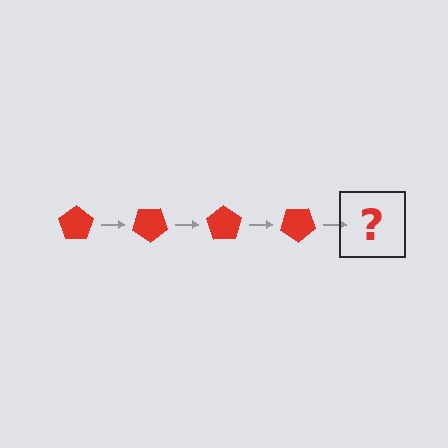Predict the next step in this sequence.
The next step is a red pentagon rotated 140 degrees.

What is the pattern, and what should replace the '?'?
The pattern is that the pentagon rotates 35 degrees each step. The '?' should be a red pentagon rotated 140 degrees.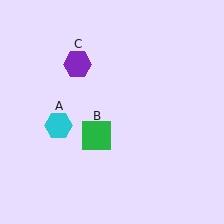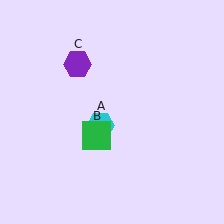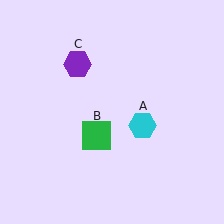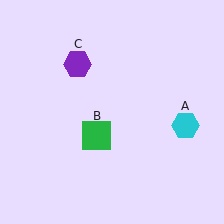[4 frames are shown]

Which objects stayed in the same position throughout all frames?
Green square (object B) and purple hexagon (object C) remained stationary.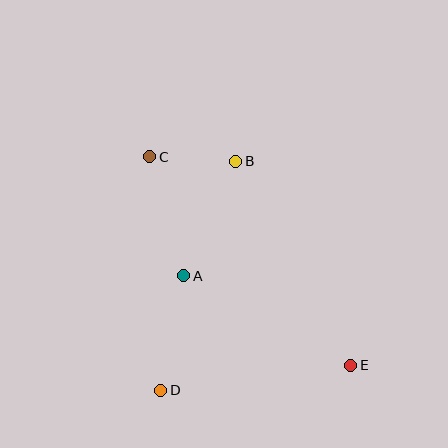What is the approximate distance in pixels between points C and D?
The distance between C and D is approximately 234 pixels.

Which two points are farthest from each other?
Points C and E are farthest from each other.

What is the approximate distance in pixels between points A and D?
The distance between A and D is approximately 117 pixels.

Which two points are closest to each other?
Points B and C are closest to each other.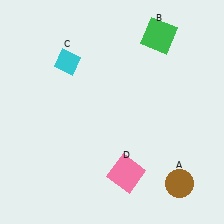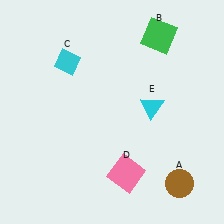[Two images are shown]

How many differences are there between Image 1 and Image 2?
There is 1 difference between the two images.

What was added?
A cyan triangle (E) was added in Image 2.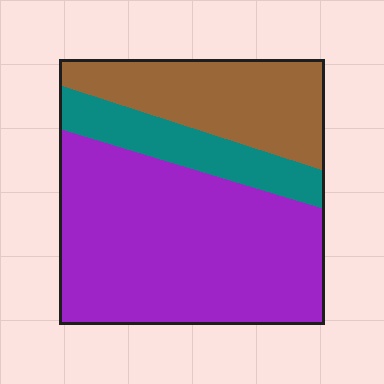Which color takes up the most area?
Purple, at roughly 60%.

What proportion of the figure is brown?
Brown takes up about one quarter (1/4) of the figure.